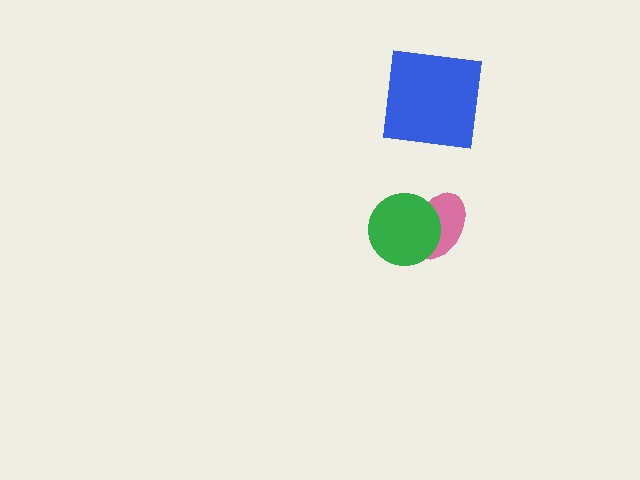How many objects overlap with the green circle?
1 object overlaps with the green circle.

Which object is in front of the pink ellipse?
The green circle is in front of the pink ellipse.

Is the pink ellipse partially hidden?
Yes, it is partially covered by another shape.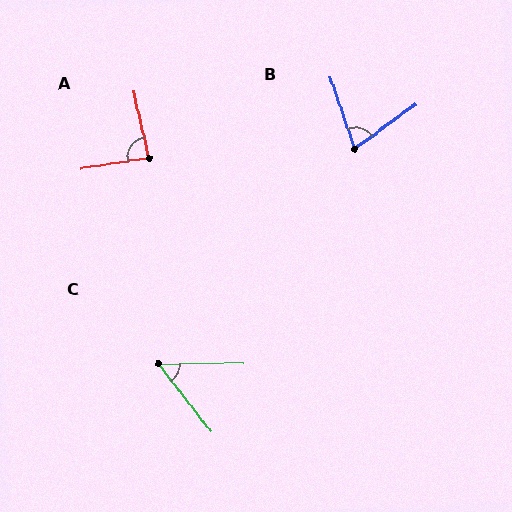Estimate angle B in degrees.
Approximately 73 degrees.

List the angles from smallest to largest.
C (53°), B (73°), A (87°).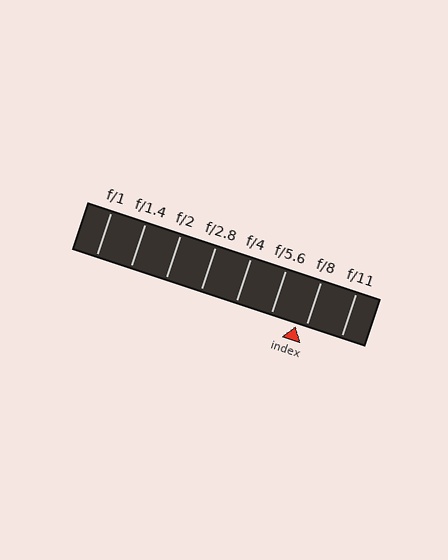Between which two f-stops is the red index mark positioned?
The index mark is between f/5.6 and f/8.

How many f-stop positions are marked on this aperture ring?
There are 8 f-stop positions marked.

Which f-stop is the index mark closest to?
The index mark is closest to f/8.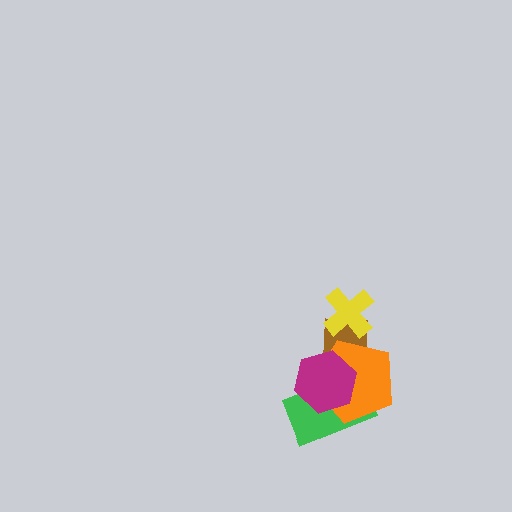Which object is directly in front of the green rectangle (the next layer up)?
The orange pentagon is directly in front of the green rectangle.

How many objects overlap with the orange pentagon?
3 objects overlap with the orange pentagon.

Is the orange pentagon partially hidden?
Yes, it is partially covered by another shape.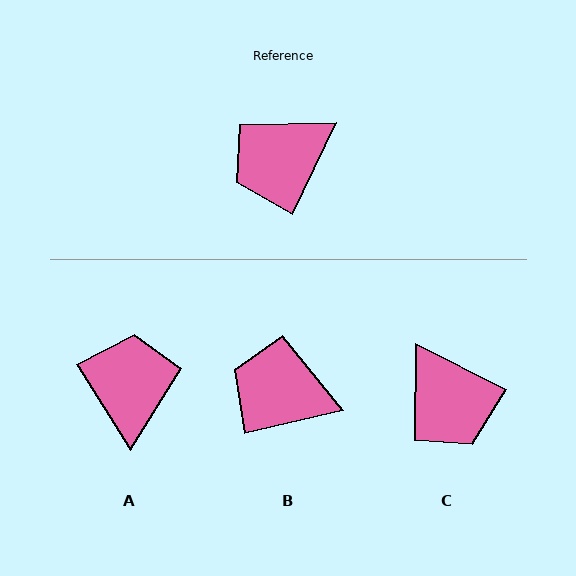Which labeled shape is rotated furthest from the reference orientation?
A, about 123 degrees away.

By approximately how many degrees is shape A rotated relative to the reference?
Approximately 123 degrees clockwise.